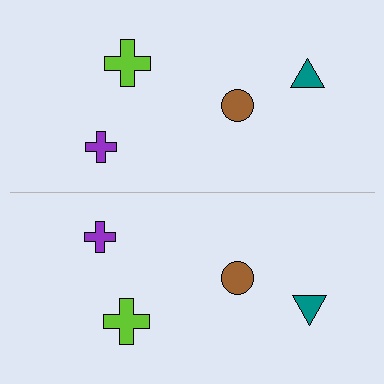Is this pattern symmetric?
Yes, this pattern has bilateral (reflection) symmetry.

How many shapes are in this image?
There are 8 shapes in this image.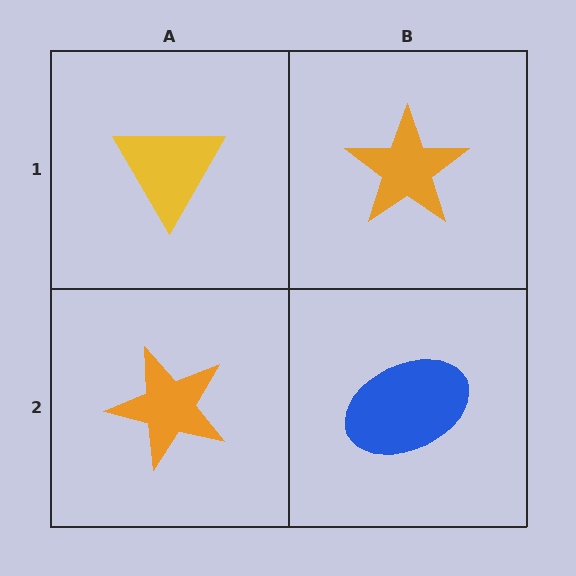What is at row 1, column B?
An orange star.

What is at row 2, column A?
An orange star.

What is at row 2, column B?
A blue ellipse.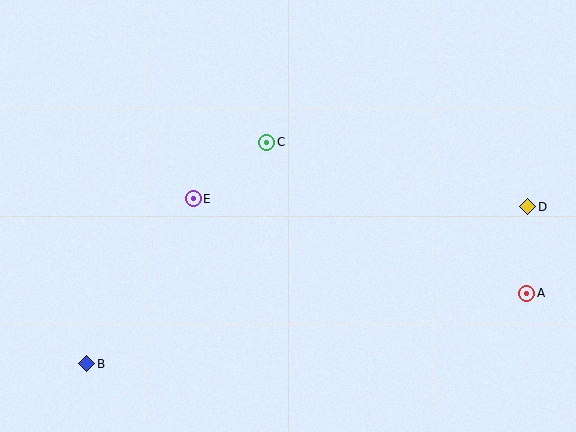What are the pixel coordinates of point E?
Point E is at (193, 199).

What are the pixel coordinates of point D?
Point D is at (528, 207).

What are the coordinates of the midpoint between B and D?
The midpoint between B and D is at (307, 285).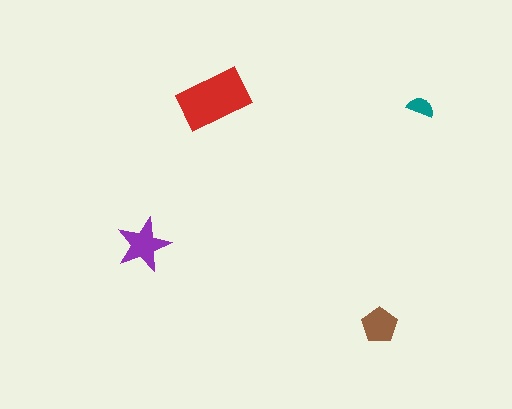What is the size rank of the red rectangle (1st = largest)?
1st.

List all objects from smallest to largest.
The teal semicircle, the brown pentagon, the purple star, the red rectangle.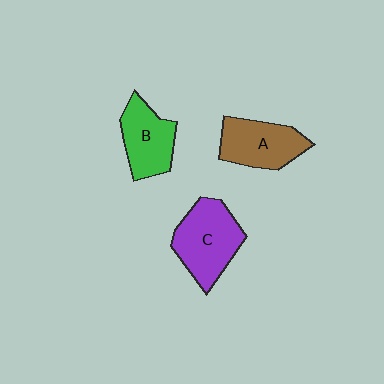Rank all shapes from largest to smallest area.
From largest to smallest: C (purple), A (brown), B (green).